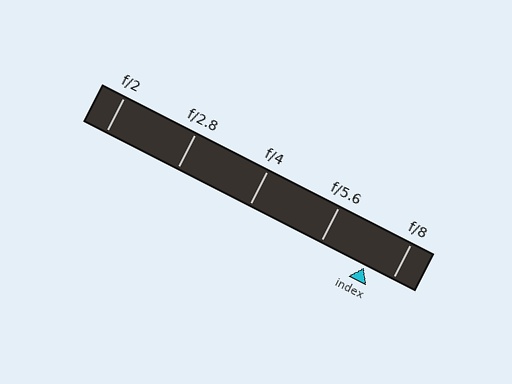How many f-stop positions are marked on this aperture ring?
There are 5 f-stop positions marked.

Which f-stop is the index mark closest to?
The index mark is closest to f/8.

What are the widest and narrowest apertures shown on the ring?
The widest aperture shown is f/2 and the narrowest is f/8.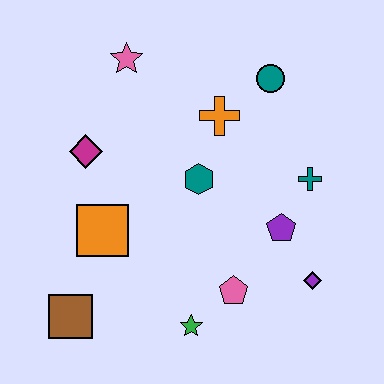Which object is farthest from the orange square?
The teal circle is farthest from the orange square.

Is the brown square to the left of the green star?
Yes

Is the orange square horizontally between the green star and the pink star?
No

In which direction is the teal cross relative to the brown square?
The teal cross is to the right of the brown square.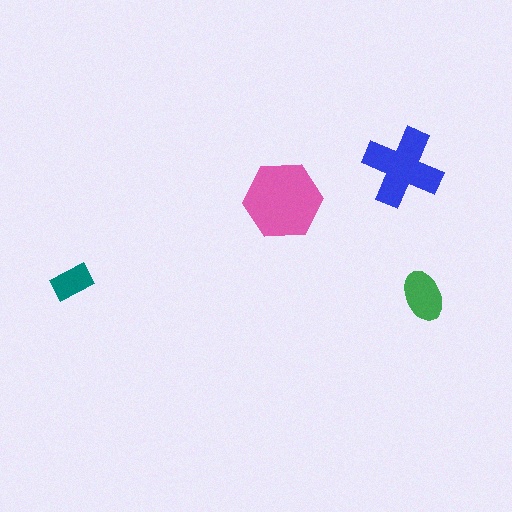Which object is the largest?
The pink hexagon.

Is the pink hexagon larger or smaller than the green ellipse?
Larger.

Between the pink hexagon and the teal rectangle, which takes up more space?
The pink hexagon.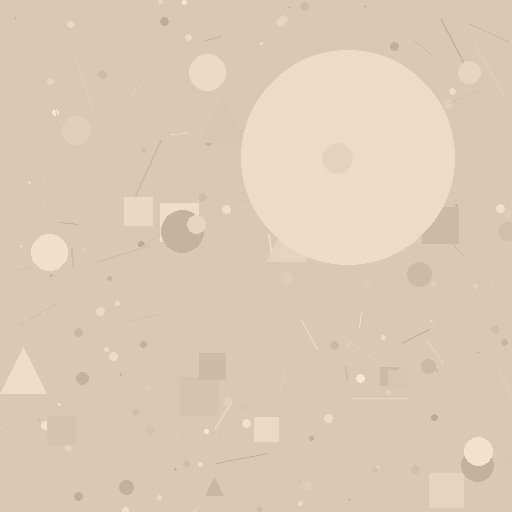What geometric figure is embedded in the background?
A circle is embedded in the background.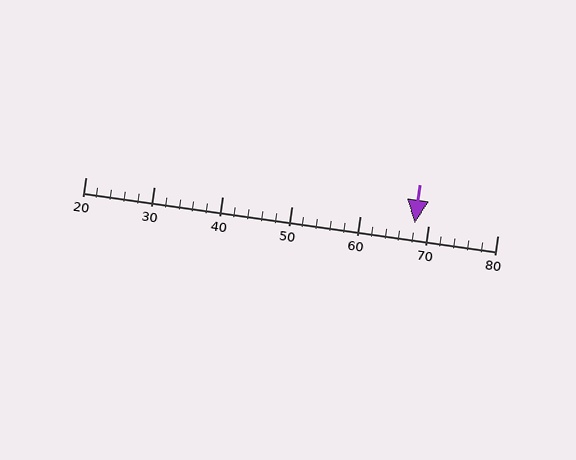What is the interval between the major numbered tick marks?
The major tick marks are spaced 10 units apart.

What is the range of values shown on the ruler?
The ruler shows values from 20 to 80.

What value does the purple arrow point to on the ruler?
The purple arrow points to approximately 68.